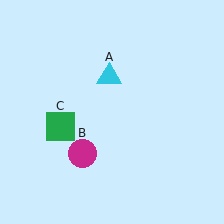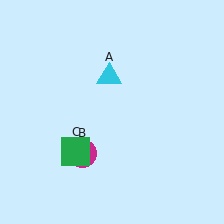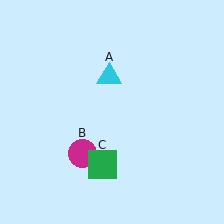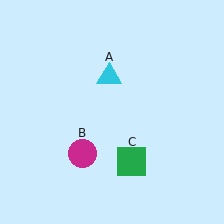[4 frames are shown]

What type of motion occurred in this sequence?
The green square (object C) rotated counterclockwise around the center of the scene.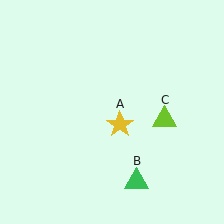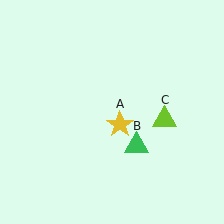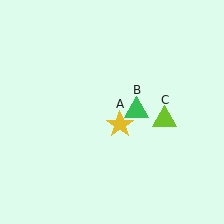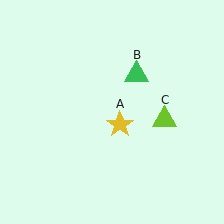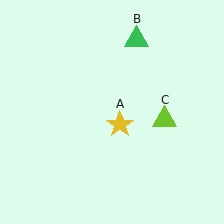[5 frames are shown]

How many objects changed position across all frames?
1 object changed position: green triangle (object B).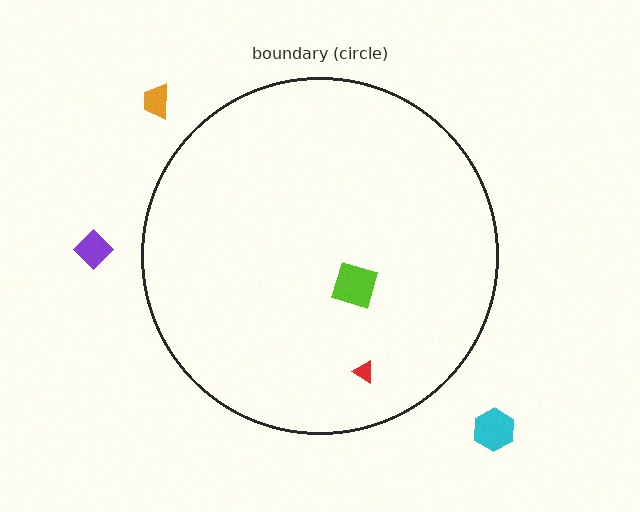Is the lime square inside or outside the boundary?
Inside.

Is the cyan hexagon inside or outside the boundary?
Outside.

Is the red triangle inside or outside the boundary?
Inside.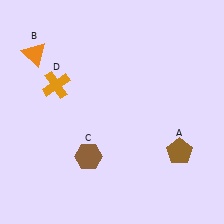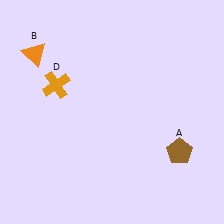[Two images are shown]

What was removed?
The brown hexagon (C) was removed in Image 2.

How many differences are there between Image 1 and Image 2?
There is 1 difference between the two images.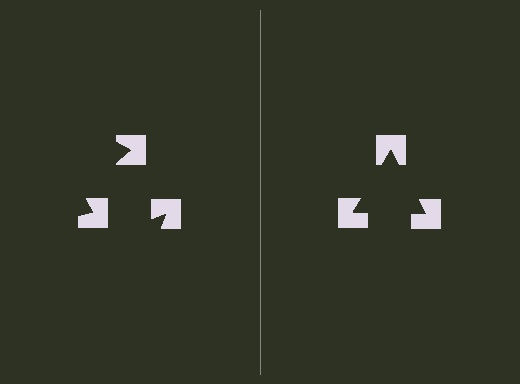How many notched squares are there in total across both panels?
6 — 3 on each side.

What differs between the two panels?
The notched squares are positioned identically on both sides; only the wedge orientations differ. On the right they align to a triangle; on the left they are misaligned.